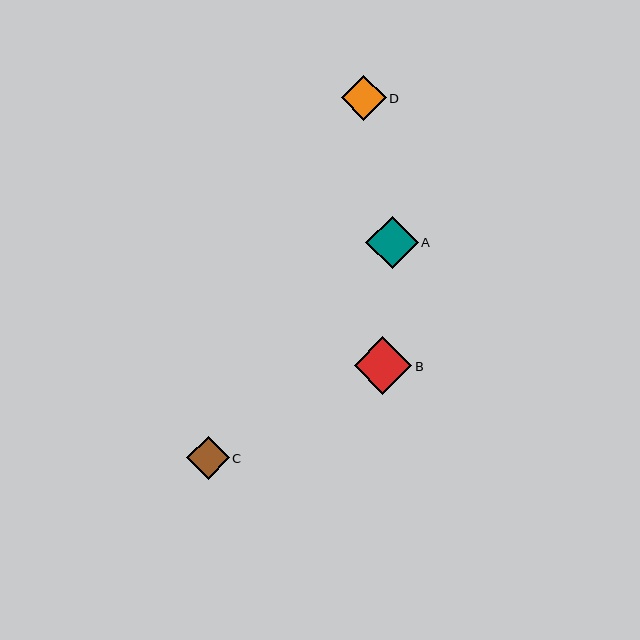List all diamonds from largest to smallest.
From largest to smallest: B, A, D, C.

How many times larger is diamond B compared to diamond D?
Diamond B is approximately 1.3 times the size of diamond D.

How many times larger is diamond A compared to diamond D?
Diamond A is approximately 1.2 times the size of diamond D.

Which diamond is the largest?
Diamond B is the largest with a size of approximately 58 pixels.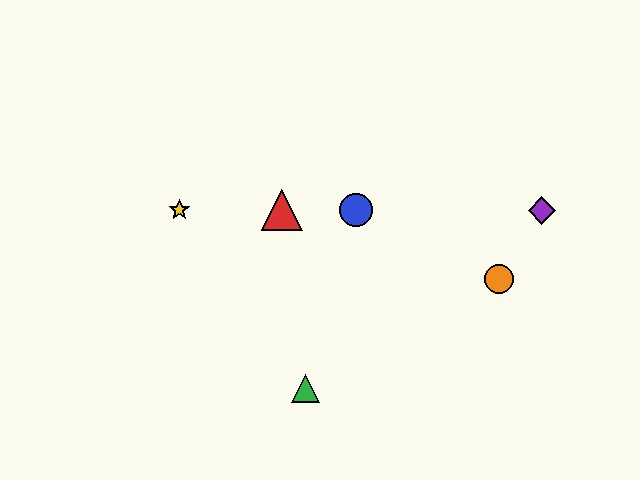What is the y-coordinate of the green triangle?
The green triangle is at y≈389.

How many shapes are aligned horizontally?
4 shapes (the red triangle, the blue circle, the yellow star, the purple diamond) are aligned horizontally.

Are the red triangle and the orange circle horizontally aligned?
No, the red triangle is at y≈210 and the orange circle is at y≈279.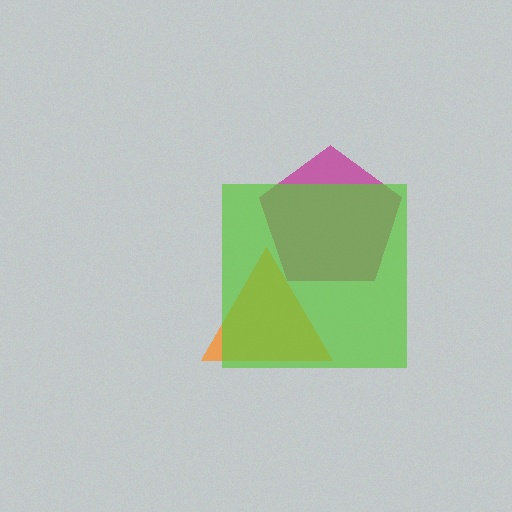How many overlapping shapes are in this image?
There are 3 overlapping shapes in the image.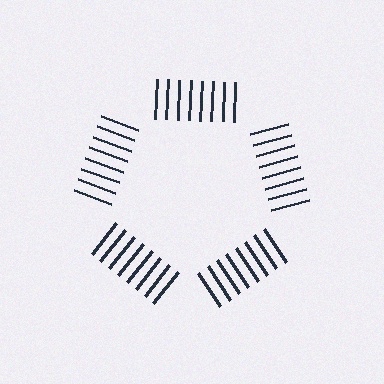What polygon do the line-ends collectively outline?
An illusory pentagon — the line segments terminate on its edges but no continuous stroke is drawn.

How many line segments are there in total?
40 — 8 along each of the 5 edges.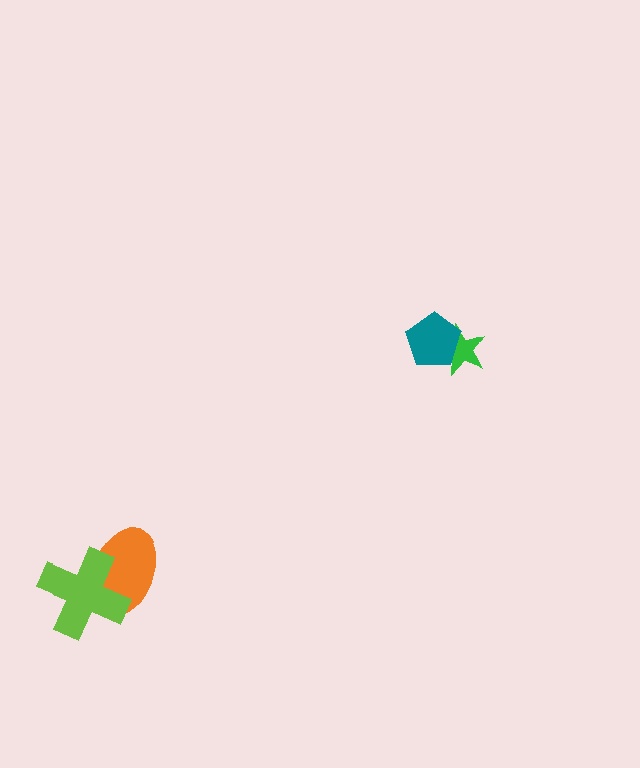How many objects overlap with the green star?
1 object overlaps with the green star.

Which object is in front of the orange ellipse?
The lime cross is in front of the orange ellipse.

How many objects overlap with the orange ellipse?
1 object overlaps with the orange ellipse.